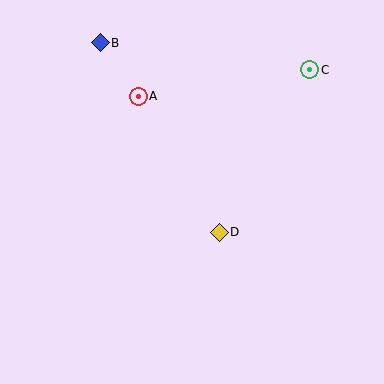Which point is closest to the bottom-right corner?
Point D is closest to the bottom-right corner.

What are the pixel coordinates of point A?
Point A is at (138, 96).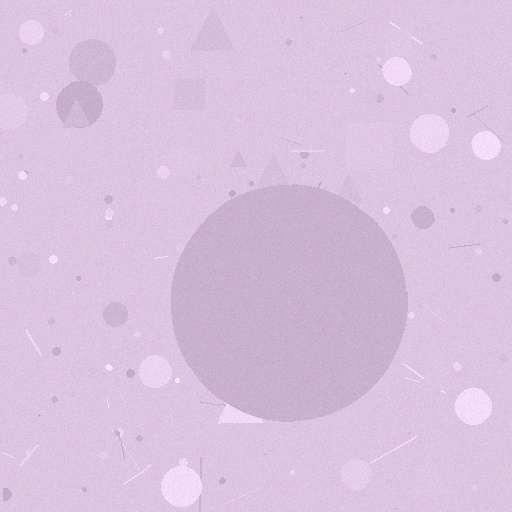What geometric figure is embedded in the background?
A circle is embedded in the background.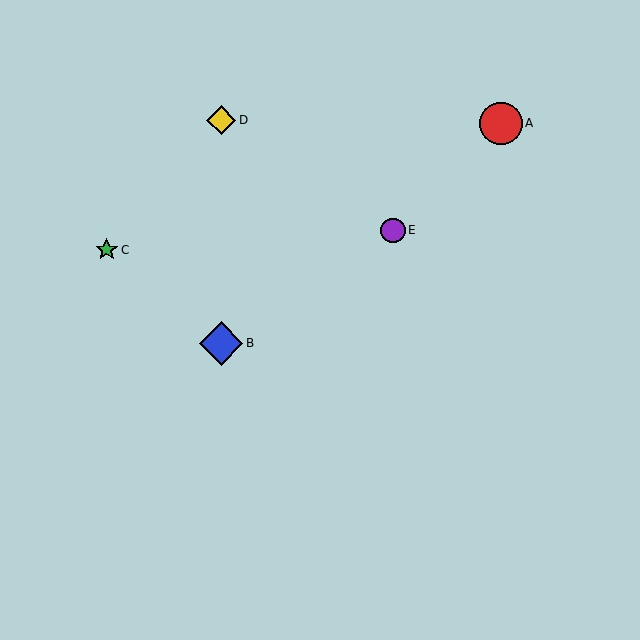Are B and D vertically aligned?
Yes, both are at x≈221.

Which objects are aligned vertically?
Objects B, D are aligned vertically.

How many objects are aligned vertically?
2 objects (B, D) are aligned vertically.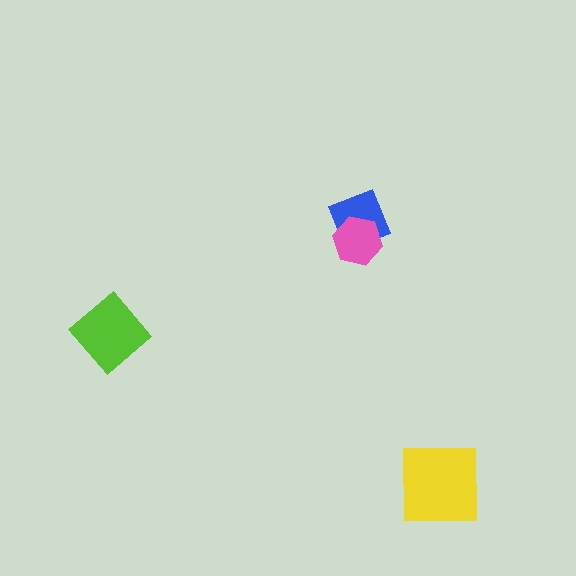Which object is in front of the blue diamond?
The pink hexagon is in front of the blue diamond.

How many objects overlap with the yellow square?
0 objects overlap with the yellow square.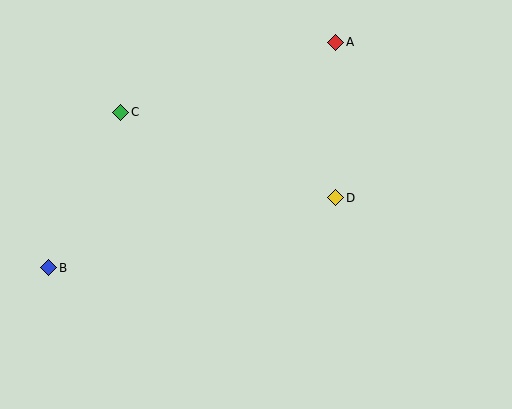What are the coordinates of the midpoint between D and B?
The midpoint between D and B is at (192, 233).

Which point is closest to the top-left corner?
Point C is closest to the top-left corner.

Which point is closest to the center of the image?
Point D at (336, 198) is closest to the center.